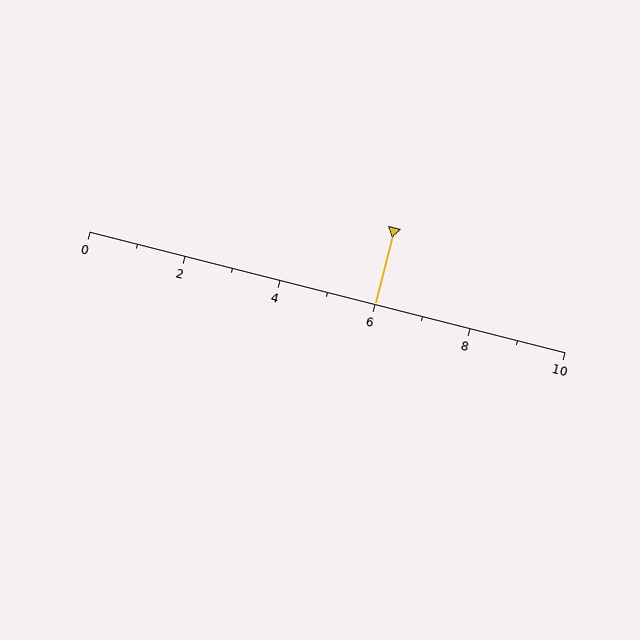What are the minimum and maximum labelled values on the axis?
The axis runs from 0 to 10.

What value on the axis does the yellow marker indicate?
The marker indicates approximately 6.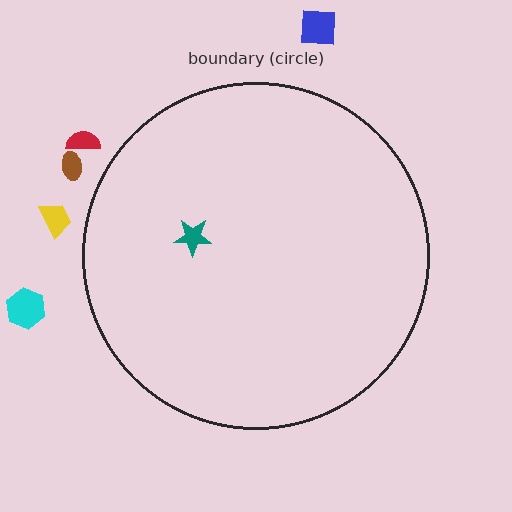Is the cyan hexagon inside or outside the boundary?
Outside.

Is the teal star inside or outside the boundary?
Inside.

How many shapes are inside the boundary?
1 inside, 5 outside.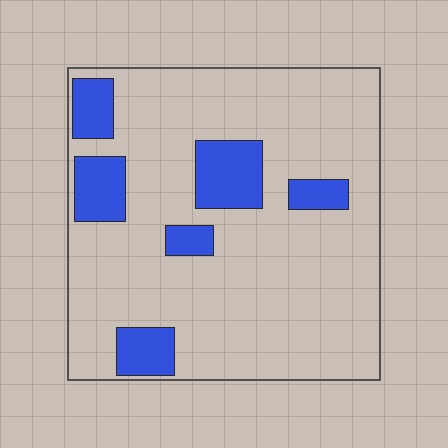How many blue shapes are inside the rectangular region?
6.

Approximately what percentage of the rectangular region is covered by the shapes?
Approximately 15%.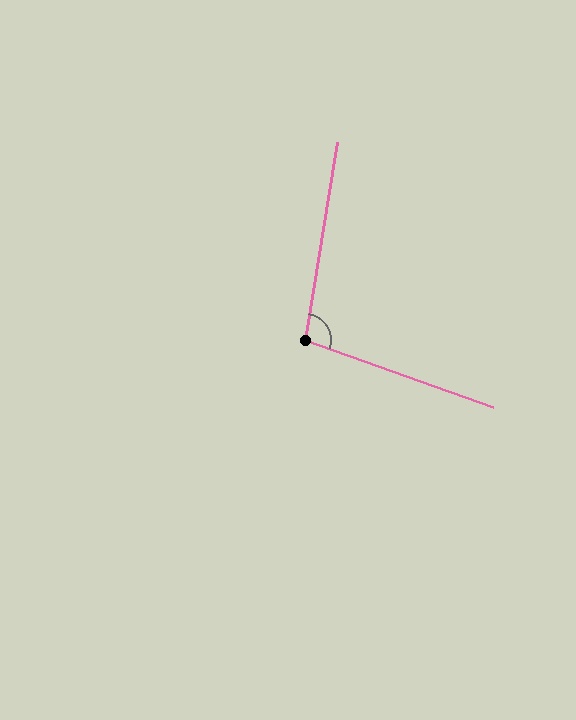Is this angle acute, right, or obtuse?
It is obtuse.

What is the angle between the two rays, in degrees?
Approximately 100 degrees.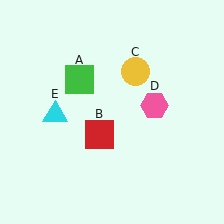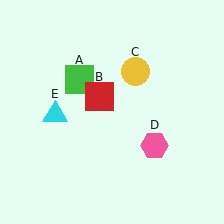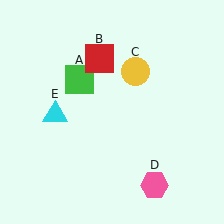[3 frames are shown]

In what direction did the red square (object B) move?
The red square (object B) moved up.